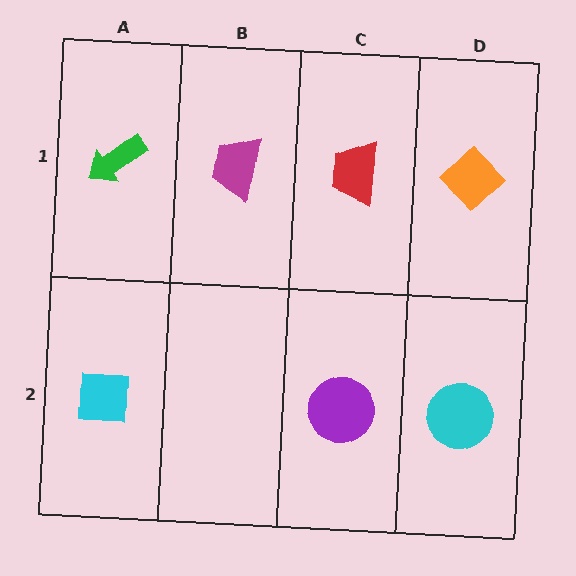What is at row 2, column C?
A purple circle.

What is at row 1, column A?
A green arrow.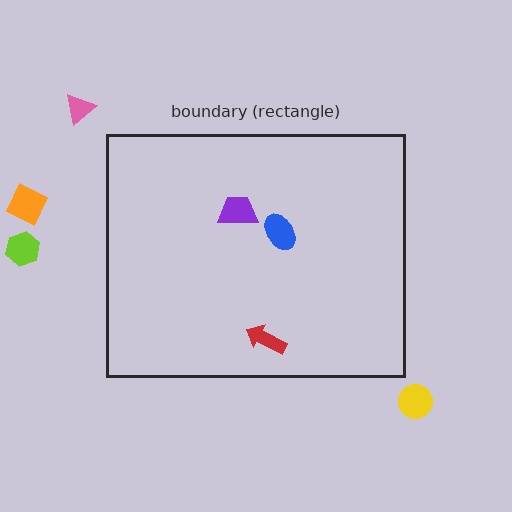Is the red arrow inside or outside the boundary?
Inside.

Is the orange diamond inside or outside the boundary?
Outside.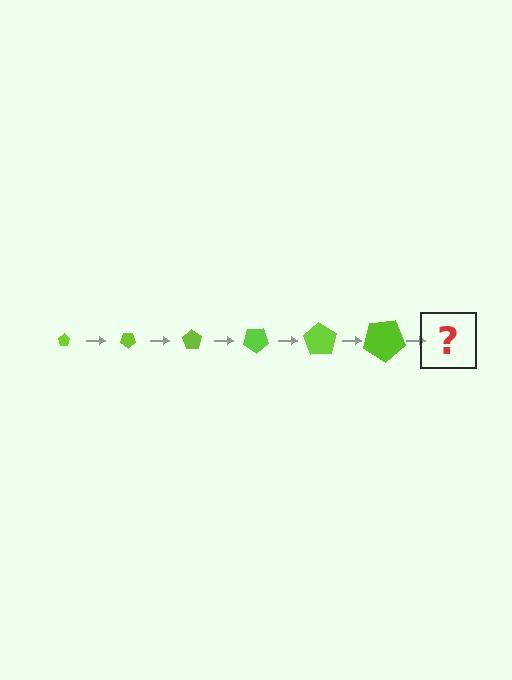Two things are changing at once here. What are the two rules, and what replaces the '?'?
The two rules are that the pentagon grows larger each step and it rotates 35 degrees each step. The '?' should be a pentagon, larger than the previous one and rotated 210 degrees from the start.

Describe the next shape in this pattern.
It should be a pentagon, larger than the previous one and rotated 210 degrees from the start.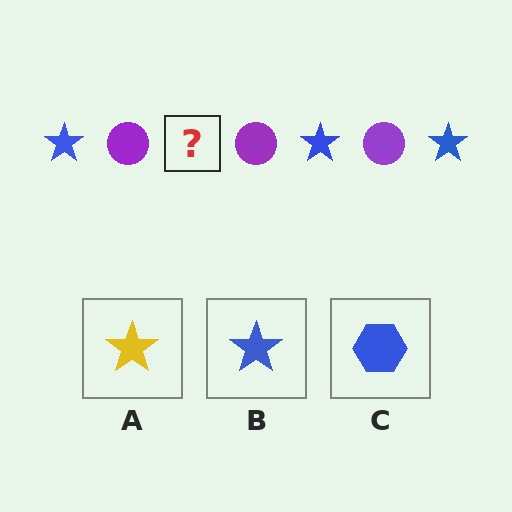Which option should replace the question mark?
Option B.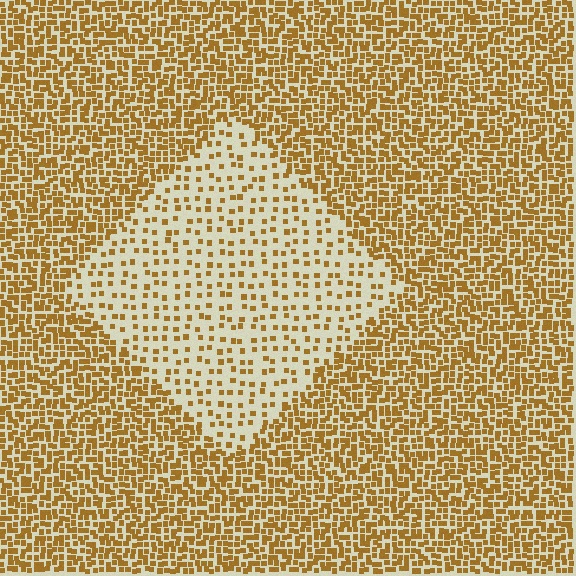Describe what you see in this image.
The image contains small brown elements arranged at two different densities. A diamond-shaped region is visible where the elements are less densely packed than the surrounding area.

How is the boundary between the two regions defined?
The boundary is defined by a change in element density (approximately 2.7x ratio). All elements are the same color, size, and shape.